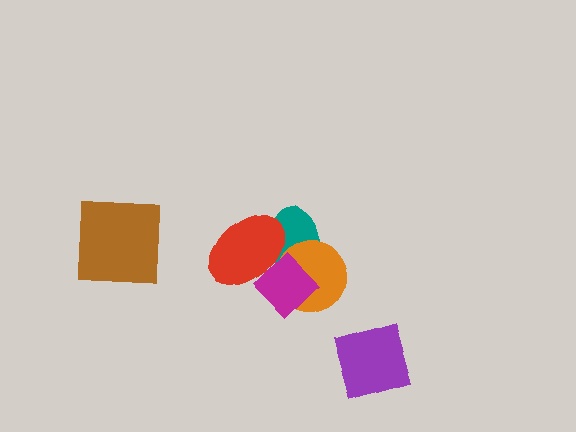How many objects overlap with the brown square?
0 objects overlap with the brown square.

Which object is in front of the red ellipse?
The magenta diamond is in front of the red ellipse.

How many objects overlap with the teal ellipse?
3 objects overlap with the teal ellipse.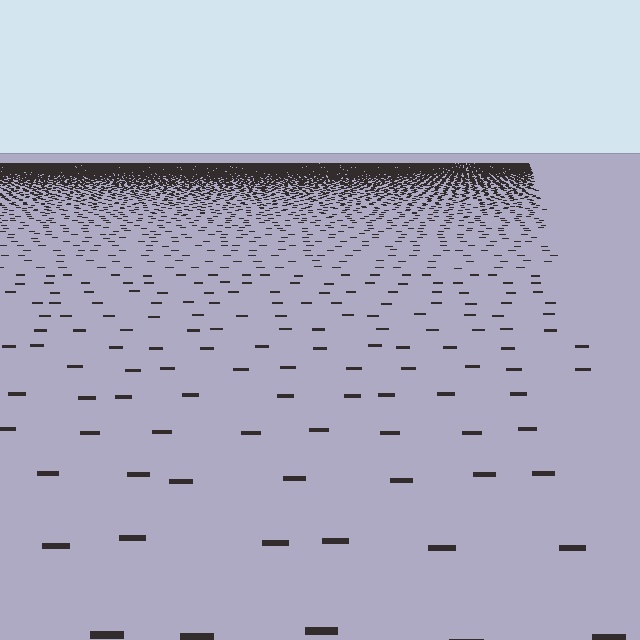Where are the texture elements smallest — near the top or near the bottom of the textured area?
Near the top.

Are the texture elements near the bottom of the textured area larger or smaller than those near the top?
Larger. Near the bottom, elements are closer to the viewer and appear at a bigger on-screen size.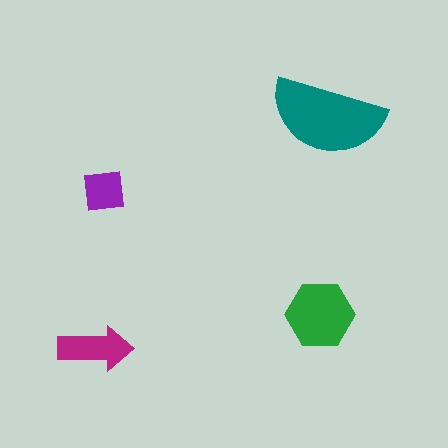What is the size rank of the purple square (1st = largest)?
4th.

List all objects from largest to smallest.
The teal semicircle, the green hexagon, the magenta arrow, the purple square.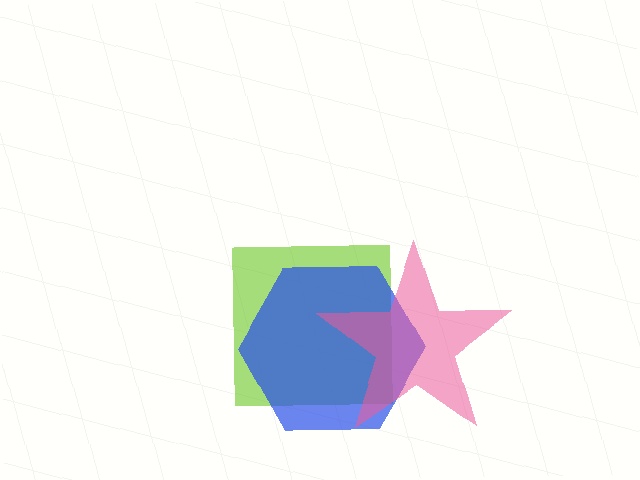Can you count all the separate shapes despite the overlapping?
Yes, there are 3 separate shapes.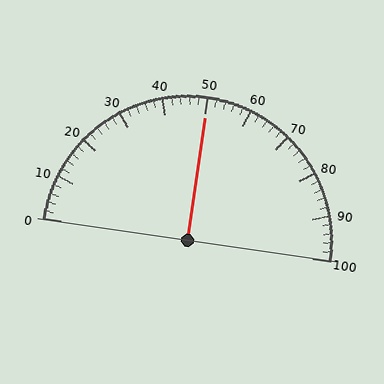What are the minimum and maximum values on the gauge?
The gauge ranges from 0 to 100.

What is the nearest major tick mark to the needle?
The nearest major tick mark is 50.